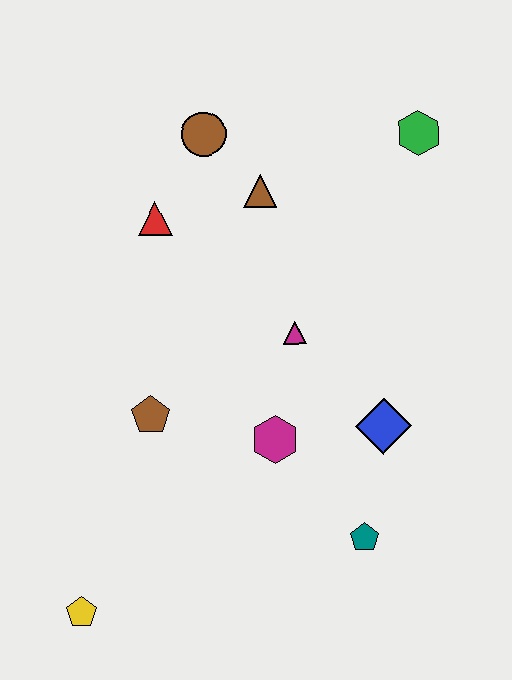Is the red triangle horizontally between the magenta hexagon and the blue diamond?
No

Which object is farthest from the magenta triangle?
The yellow pentagon is farthest from the magenta triangle.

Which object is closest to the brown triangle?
The brown circle is closest to the brown triangle.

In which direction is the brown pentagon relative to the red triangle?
The brown pentagon is below the red triangle.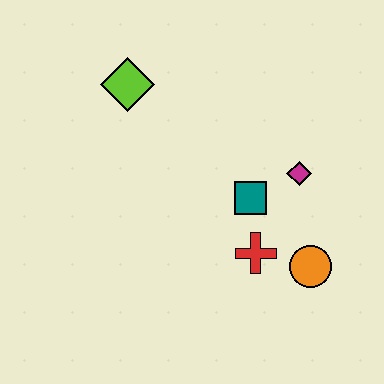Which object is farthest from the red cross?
The lime diamond is farthest from the red cross.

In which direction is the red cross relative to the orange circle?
The red cross is to the left of the orange circle.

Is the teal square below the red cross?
No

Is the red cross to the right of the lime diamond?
Yes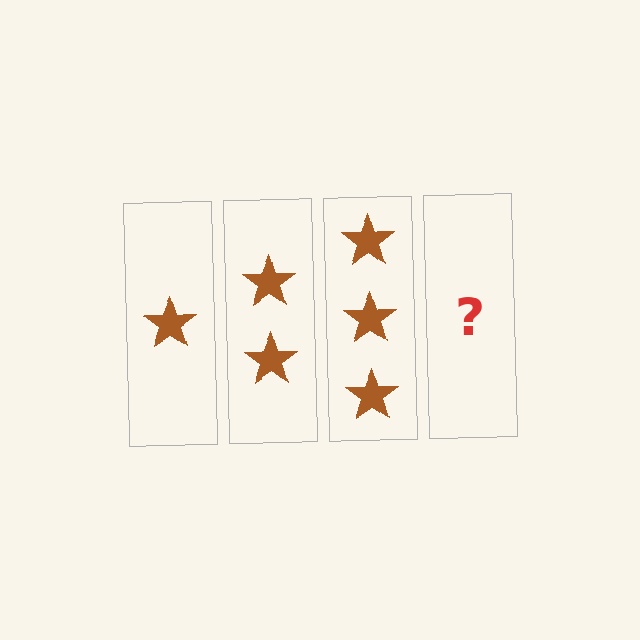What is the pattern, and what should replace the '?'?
The pattern is that each step adds one more star. The '?' should be 4 stars.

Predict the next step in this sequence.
The next step is 4 stars.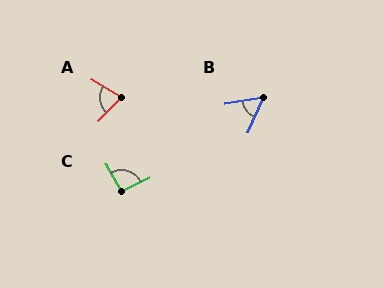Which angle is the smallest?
B, at approximately 57 degrees.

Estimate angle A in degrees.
Approximately 77 degrees.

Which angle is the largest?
C, at approximately 94 degrees.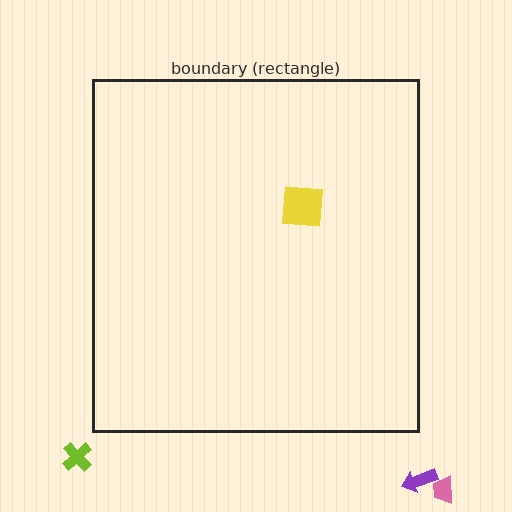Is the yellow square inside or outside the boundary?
Inside.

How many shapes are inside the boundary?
1 inside, 3 outside.